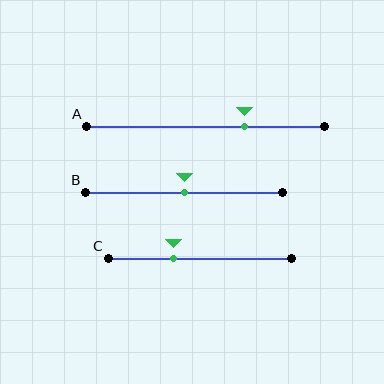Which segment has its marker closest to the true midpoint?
Segment B has its marker closest to the true midpoint.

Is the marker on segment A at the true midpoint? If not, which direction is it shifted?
No, the marker on segment A is shifted to the right by about 16% of the segment length.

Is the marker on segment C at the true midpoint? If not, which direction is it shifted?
No, the marker on segment C is shifted to the left by about 14% of the segment length.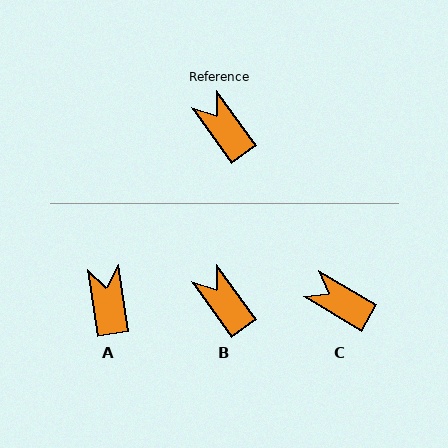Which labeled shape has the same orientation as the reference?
B.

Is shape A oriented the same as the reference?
No, it is off by about 27 degrees.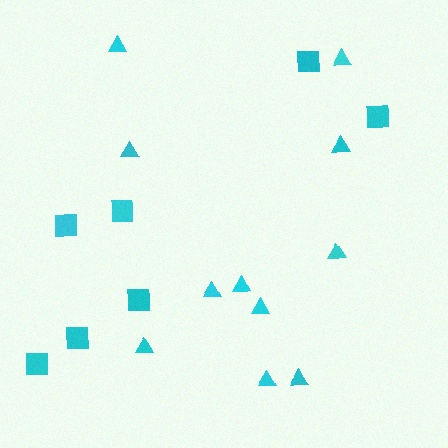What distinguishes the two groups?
There are 2 groups: one group of triangles (11) and one group of squares (7).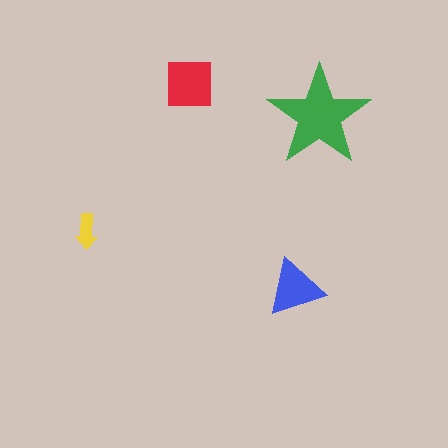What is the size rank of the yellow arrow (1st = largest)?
4th.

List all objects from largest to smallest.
The green star, the red square, the blue triangle, the yellow arrow.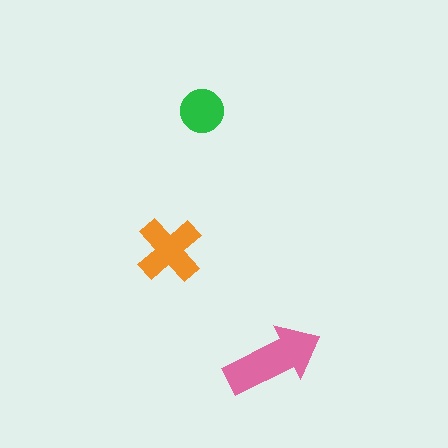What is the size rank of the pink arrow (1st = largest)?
1st.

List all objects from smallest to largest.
The green circle, the orange cross, the pink arrow.